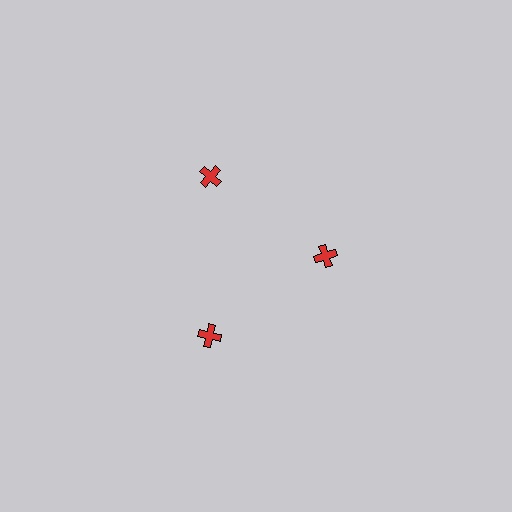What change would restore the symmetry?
The symmetry would be restored by moving it outward, back onto the ring so that all 3 crosses sit at equal angles and equal distance from the center.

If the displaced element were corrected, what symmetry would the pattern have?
It would have 3-fold rotational symmetry — the pattern would map onto itself every 120 degrees.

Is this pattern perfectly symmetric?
No. The 3 red crosses are arranged in a ring, but one element near the 3 o'clock position is pulled inward toward the center, breaking the 3-fold rotational symmetry.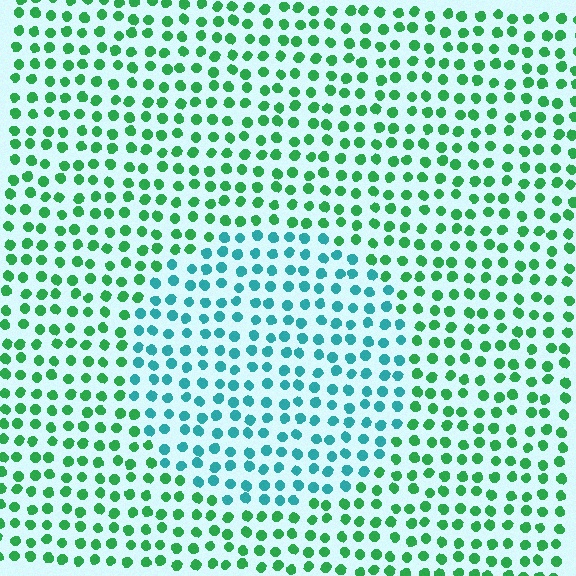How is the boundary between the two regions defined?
The boundary is defined purely by a slight shift in hue (about 45 degrees). Spacing, size, and orientation are identical on both sides.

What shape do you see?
I see a circle.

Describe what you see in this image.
The image is filled with small green elements in a uniform arrangement. A circle-shaped region is visible where the elements are tinted to a slightly different hue, forming a subtle color boundary.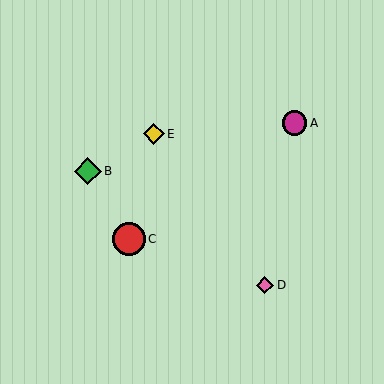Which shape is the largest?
The red circle (labeled C) is the largest.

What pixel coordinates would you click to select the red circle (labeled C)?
Click at (129, 239) to select the red circle C.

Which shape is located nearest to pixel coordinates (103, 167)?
The green diamond (labeled B) at (88, 171) is nearest to that location.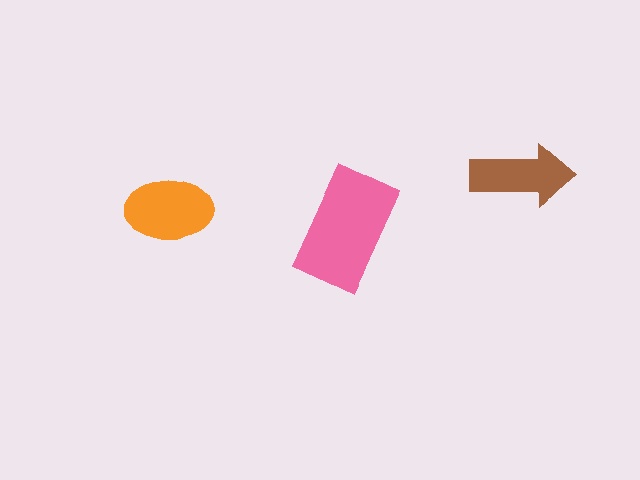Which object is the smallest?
The brown arrow.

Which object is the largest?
The pink rectangle.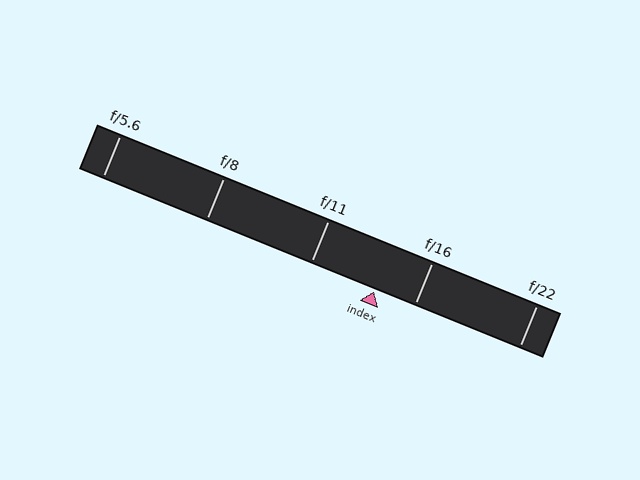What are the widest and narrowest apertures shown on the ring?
The widest aperture shown is f/5.6 and the narrowest is f/22.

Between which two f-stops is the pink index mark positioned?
The index mark is between f/11 and f/16.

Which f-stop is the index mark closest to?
The index mark is closest to f/16.